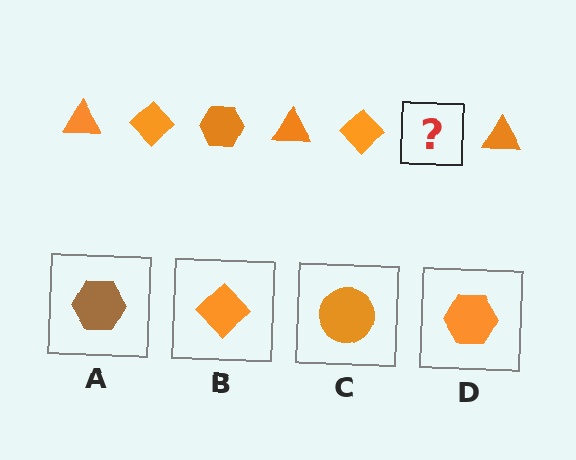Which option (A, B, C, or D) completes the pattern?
D.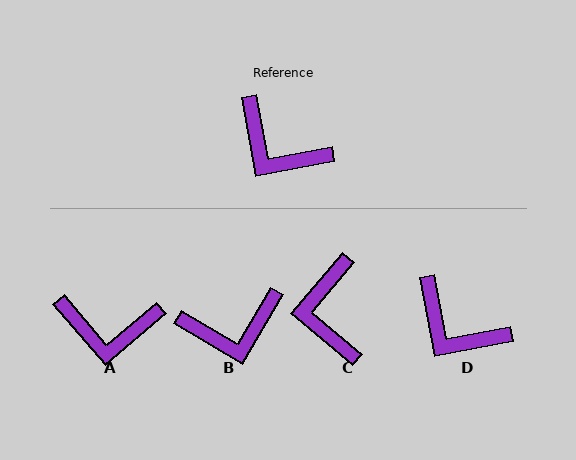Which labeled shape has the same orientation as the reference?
D.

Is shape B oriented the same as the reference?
No, it is off by about 49 degrees.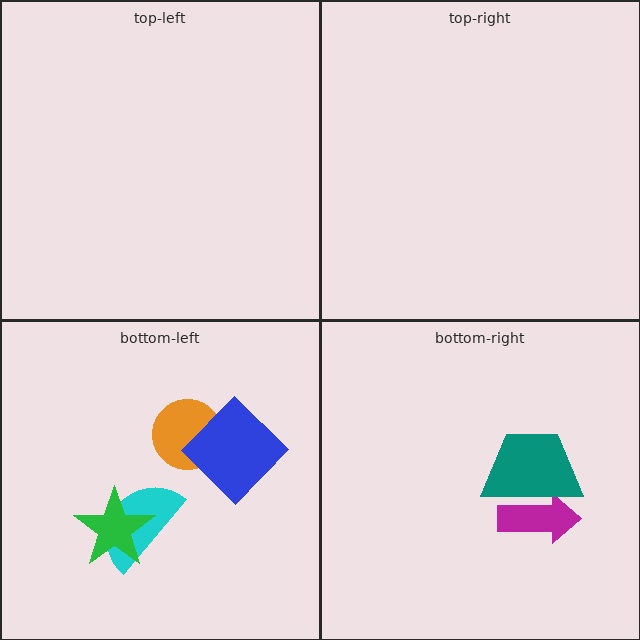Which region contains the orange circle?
The bottom-left region.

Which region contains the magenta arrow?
The bottom-right region.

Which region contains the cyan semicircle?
The bottom-left region.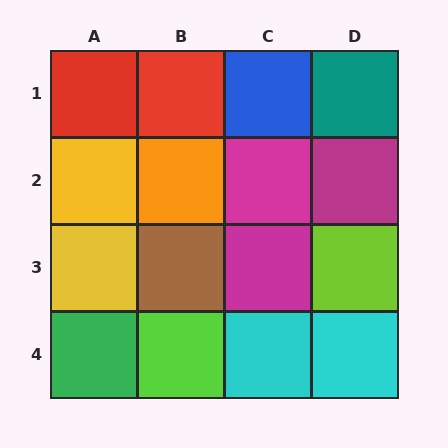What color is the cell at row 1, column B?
Red.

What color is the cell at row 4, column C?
Cyan.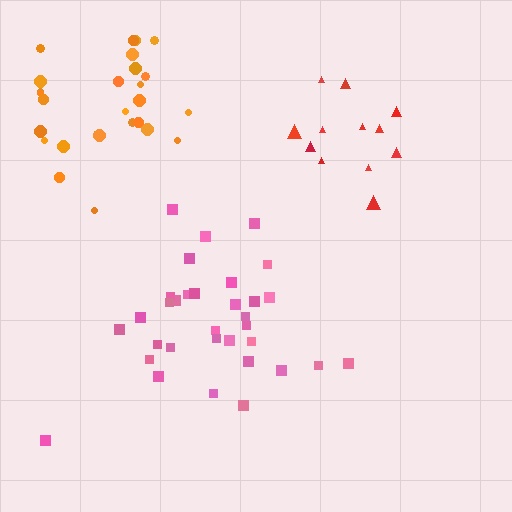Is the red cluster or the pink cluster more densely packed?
Pink.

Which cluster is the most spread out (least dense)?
Red.